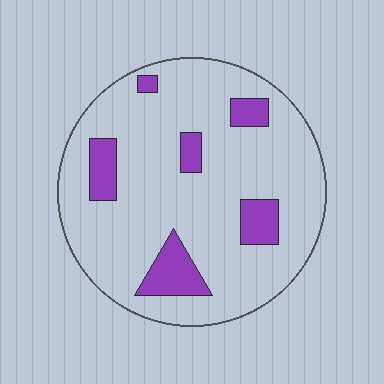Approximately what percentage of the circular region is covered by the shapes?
Approximately 15%.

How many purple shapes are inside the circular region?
6.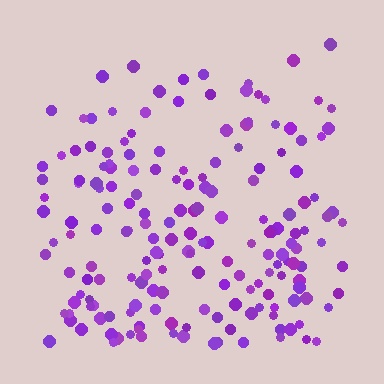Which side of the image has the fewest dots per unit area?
The top.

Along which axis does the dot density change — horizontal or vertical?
Vertical.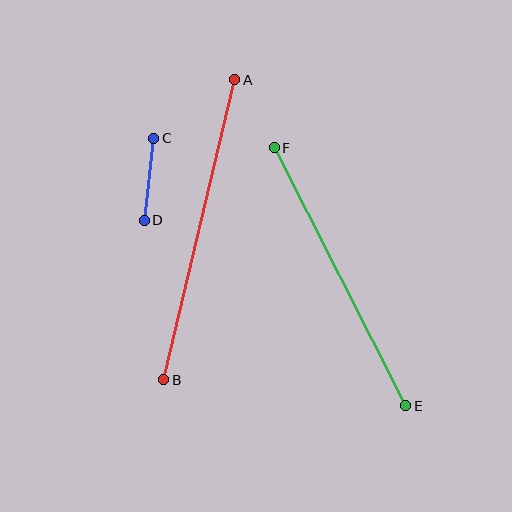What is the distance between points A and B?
The distance is approximately 308 pixels.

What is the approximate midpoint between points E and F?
The midpoint is at approximately (340, 277) pixels.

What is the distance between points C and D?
The distance is approximately 82 pixels.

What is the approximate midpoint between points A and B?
The midpoint is at approximately (199, 230) pixels.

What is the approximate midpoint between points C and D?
The midpoint is at approximately (149, 179) pixels.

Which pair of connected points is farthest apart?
Points A and B are farthest apart.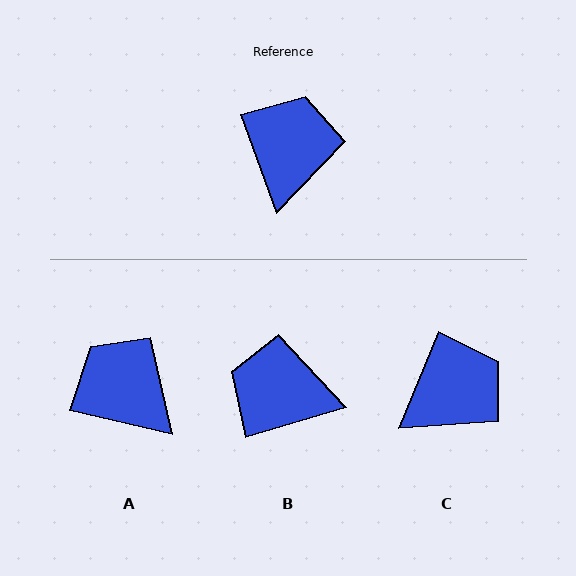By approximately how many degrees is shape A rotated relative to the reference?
Approximately 57 degrees counter-clockwise.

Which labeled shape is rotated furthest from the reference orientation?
B, about 87 degrees away.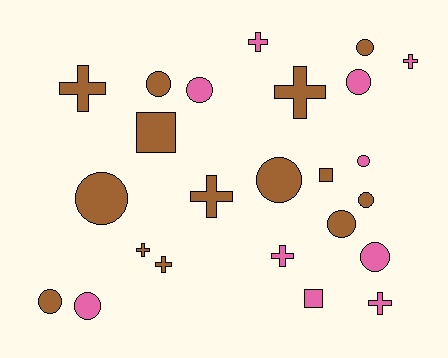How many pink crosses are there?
There are 4 pink crosses.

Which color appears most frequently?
Brown, with 14 objects.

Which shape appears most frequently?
Circle, with 12 objects.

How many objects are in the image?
There are 24 objects.